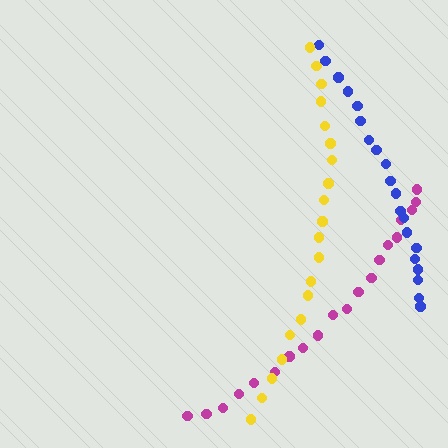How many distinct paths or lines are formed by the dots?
There are 3 distinct paths.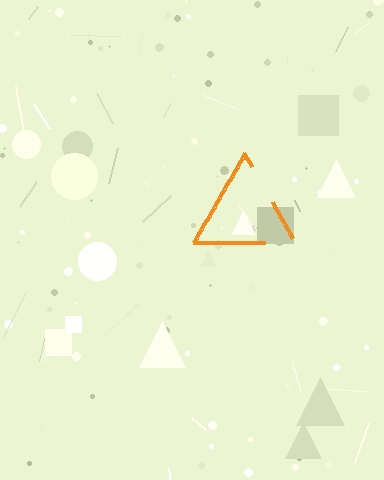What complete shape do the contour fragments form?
The contour fragments form a triangle.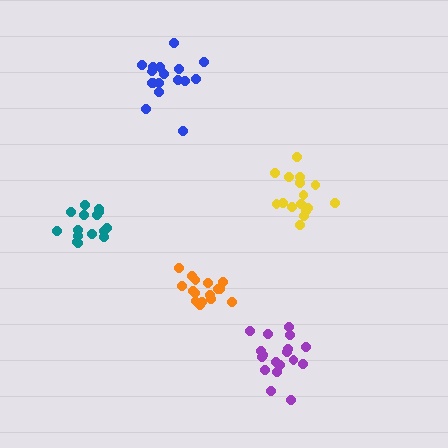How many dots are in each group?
Group 1: 16 dots, Group 2: 18 dots, Group 3: 17 dots, Group 4: 15 dots, Group 5: 16 dots (82 total).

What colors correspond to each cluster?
The clusters are colored: yellow, purple, blue, teal, orange.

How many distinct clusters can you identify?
There are 5 distinct clusters.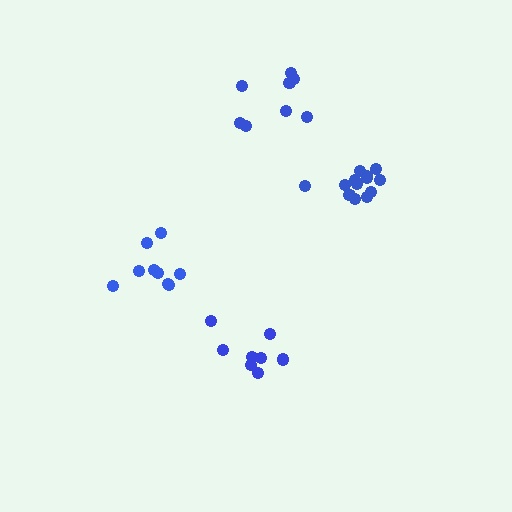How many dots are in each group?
Group 1: 8 dots, Group 2: 13 dots, Group 3: 9 dots, Group 4: 8 dots (38 total).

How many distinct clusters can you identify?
There are 4 distinct clusters.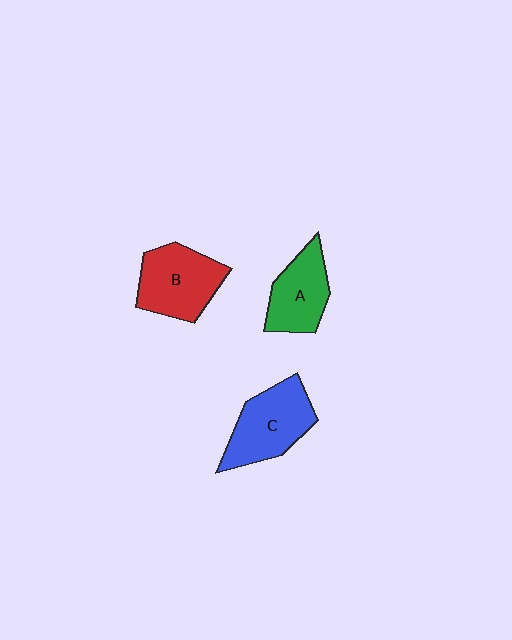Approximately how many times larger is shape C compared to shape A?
Approximately 1.2 times.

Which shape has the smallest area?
Shape A (green).